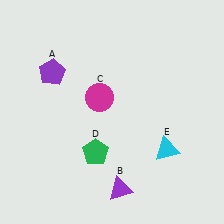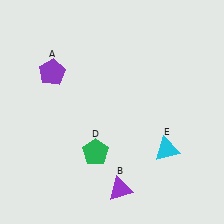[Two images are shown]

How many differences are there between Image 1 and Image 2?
There is 1 difference between the two images.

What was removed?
The magenta circle (C) was removed in Image 2.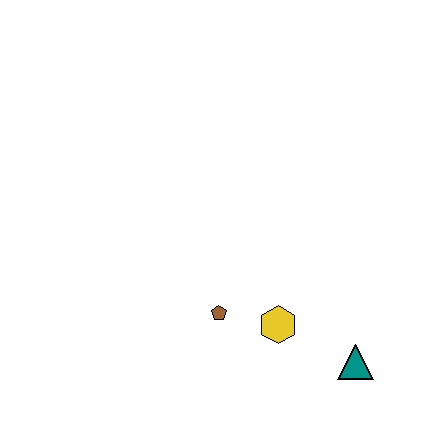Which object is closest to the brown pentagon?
The yellow hexagon is closest to the brown pentagon.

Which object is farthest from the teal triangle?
The brown pentagon is farthest from the teal triangle.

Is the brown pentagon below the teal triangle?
No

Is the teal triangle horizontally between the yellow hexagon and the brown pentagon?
No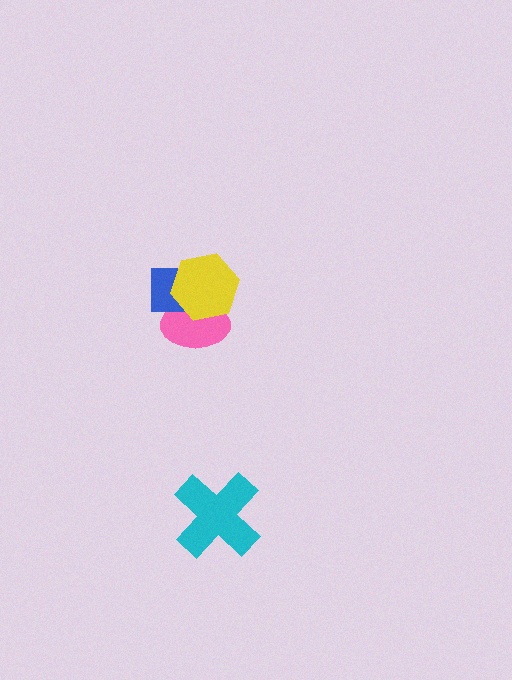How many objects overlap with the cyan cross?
0 objects overlap with the cyan cross.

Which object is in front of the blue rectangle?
The yellow hexagon is in front of the blue rectangle.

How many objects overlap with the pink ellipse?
2 objects overlap with the pink ellipse.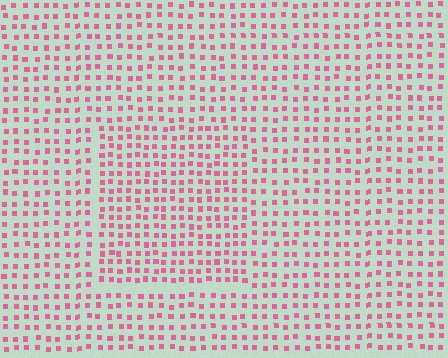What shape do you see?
I see a rectangle.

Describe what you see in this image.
The image contains small pink elements arranged at two different densities. A rectangle-shaped region is visible where the elements are more densely packed than the surrounding area.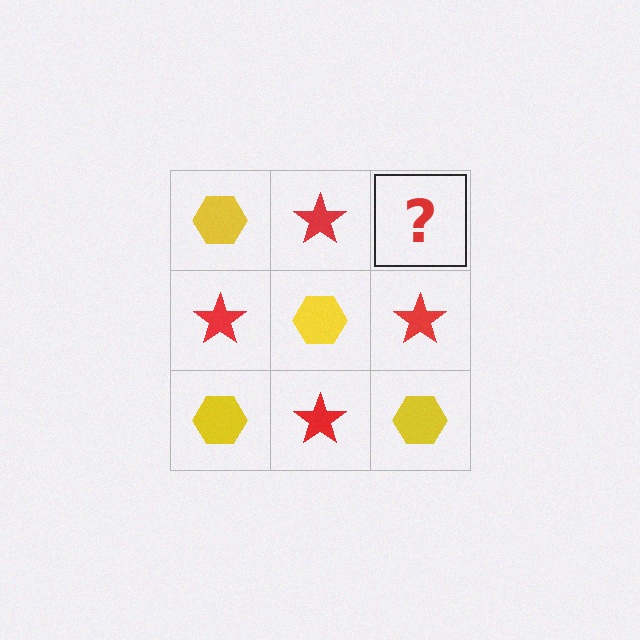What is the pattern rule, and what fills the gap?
The rule is that it alternates yellow hexagon and red star in a checkerboard pattern. The gap should be filled with a yellow hexagon.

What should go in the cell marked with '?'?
The missing cell should contain a yellow hexagon.